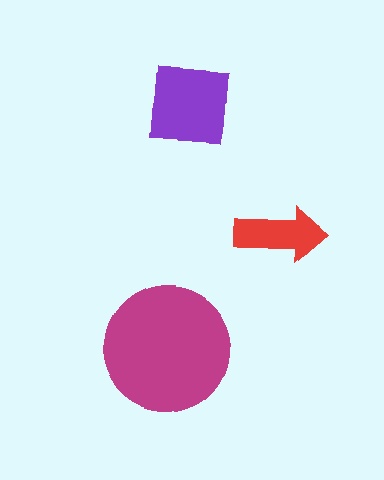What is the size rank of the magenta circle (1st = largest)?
1st.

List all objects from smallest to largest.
The red arrow, the purple square, the magenta circle.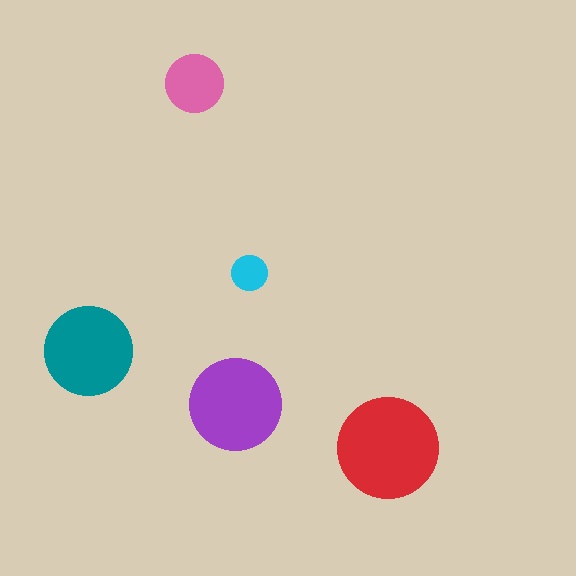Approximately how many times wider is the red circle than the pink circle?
About 1.5 times wider.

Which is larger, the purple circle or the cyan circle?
The purple one.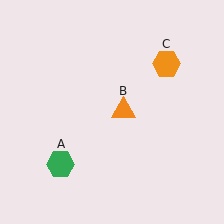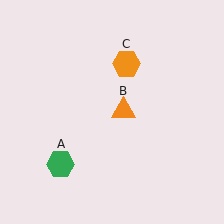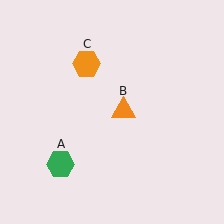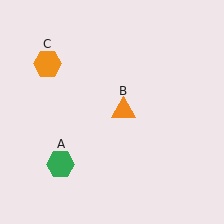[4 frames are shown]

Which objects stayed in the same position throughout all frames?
Green hexagon (object A) and orange triangle (object B) remained stationary.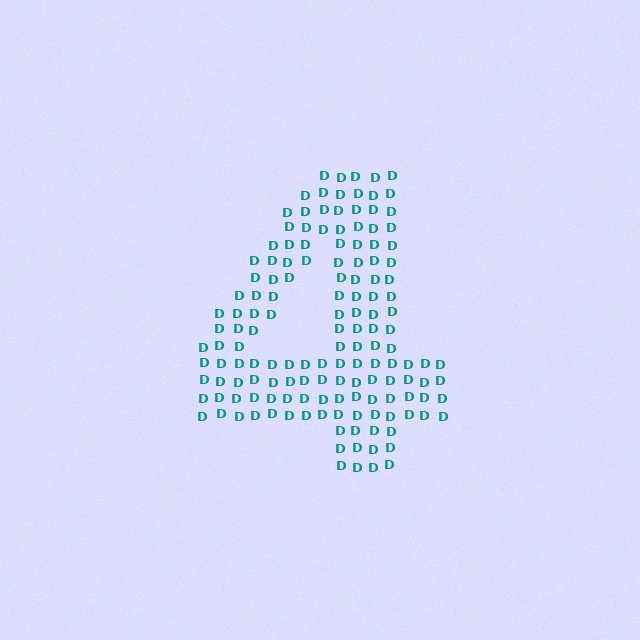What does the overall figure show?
The overall figure shows the digit 4.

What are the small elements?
The small elements are letter D's.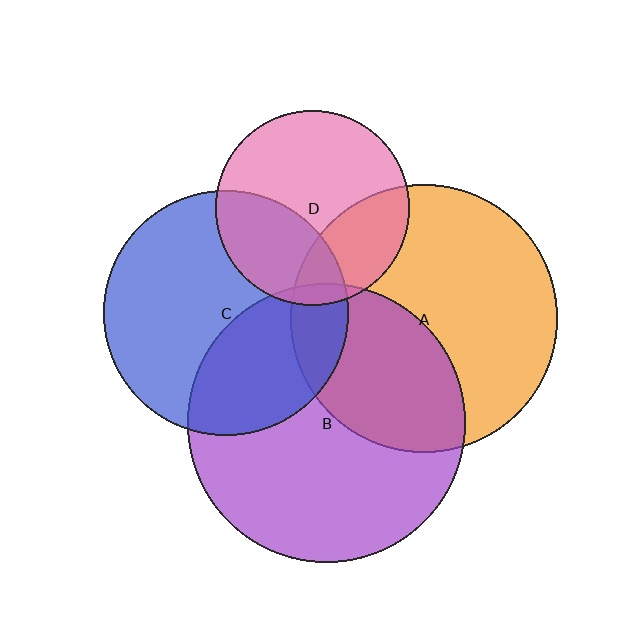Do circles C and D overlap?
Yes.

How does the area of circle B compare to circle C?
Approximately 1.3 times.